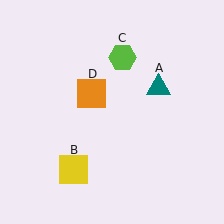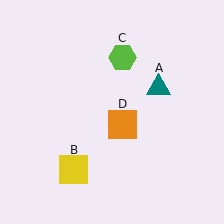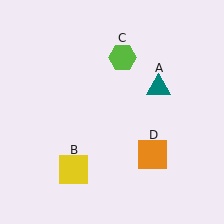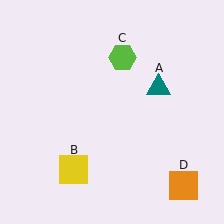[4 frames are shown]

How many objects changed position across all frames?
1 object changed position: orange square (object D).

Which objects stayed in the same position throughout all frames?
Teal triangle (object A) and yellow square (object B) and lime hexagon (object C) remained stationary.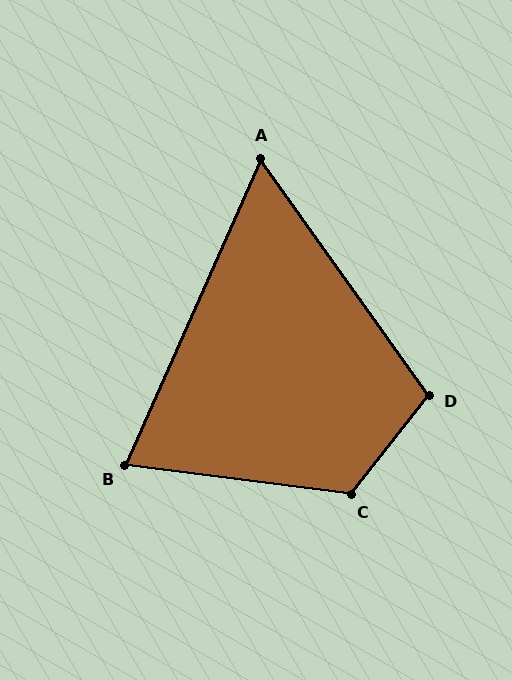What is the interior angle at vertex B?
Approximately 73 degrees (acute).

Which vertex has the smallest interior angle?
A, at approximately 59 degrees.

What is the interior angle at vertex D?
Approximately 107 degrees (obtuse).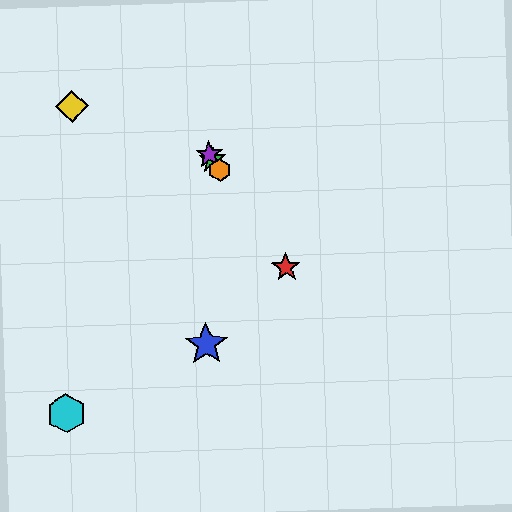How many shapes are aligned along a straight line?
4 shapes (the red star, the green star, the purple star, the orange hexagon) are aligned along a straight line.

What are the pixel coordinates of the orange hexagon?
The orange hexagon is at (220, 170).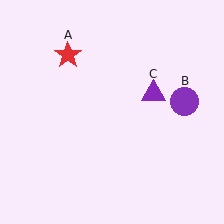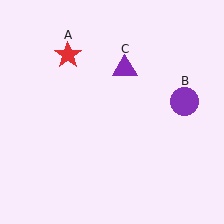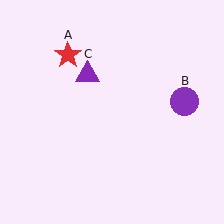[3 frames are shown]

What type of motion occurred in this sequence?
The purple triangle (object C) rotated counterclockwise around the center of the scene.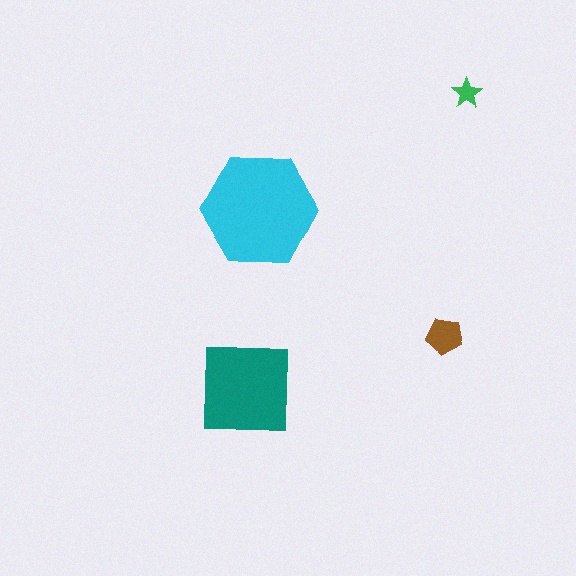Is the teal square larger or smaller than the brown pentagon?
Larger.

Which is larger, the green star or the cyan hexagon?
The cyan hexagon.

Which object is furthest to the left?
The teal square is leftmost.